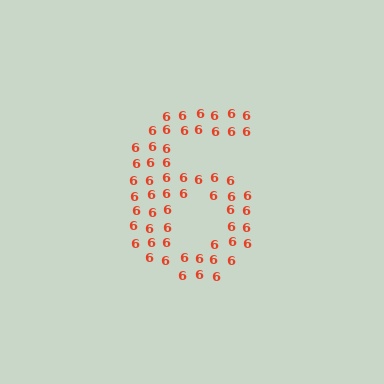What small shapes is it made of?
It is made of small digit 6's.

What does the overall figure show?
The overall figure shows the digit 6.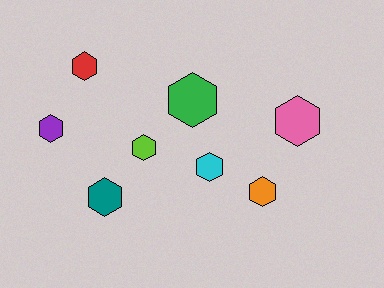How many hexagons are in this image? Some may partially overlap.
There are 8 hexagons.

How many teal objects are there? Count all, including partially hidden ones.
There is 1 teal object.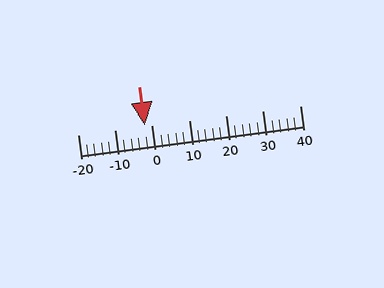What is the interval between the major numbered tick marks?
The major tick marks are spaced 10 units apart.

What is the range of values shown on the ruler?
The ruler shows values from -20 to 40.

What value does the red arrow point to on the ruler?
The red arrow points to approximately -2.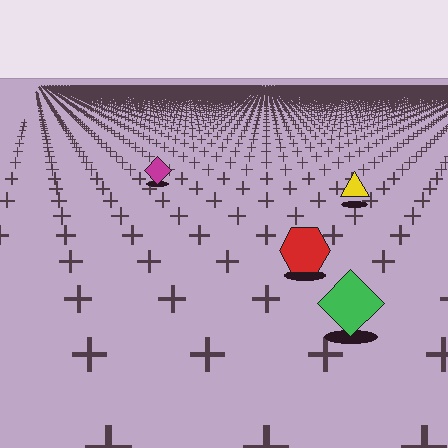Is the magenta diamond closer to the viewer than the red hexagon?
No. The red hexagon is closer — you can tell from the texture gradient: the ground texture is coarser near it.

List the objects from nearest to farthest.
From nearest to farthest: the green diamond, the red hexagon, the yellow triangle, the magenta diamond.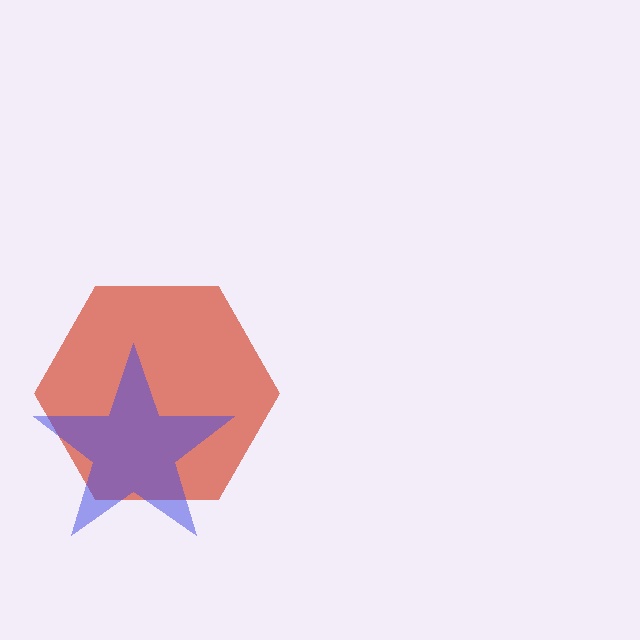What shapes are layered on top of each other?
The layered shapes are: a red hexagon, a blue star.